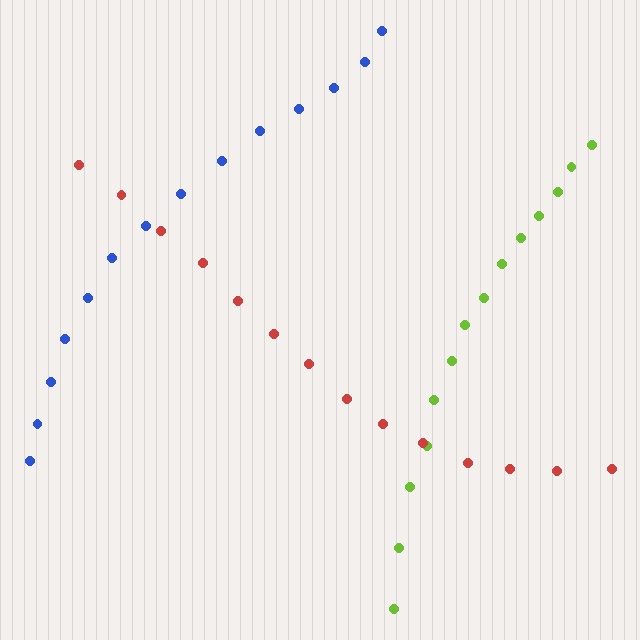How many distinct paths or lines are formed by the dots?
There are 3 distinct paths.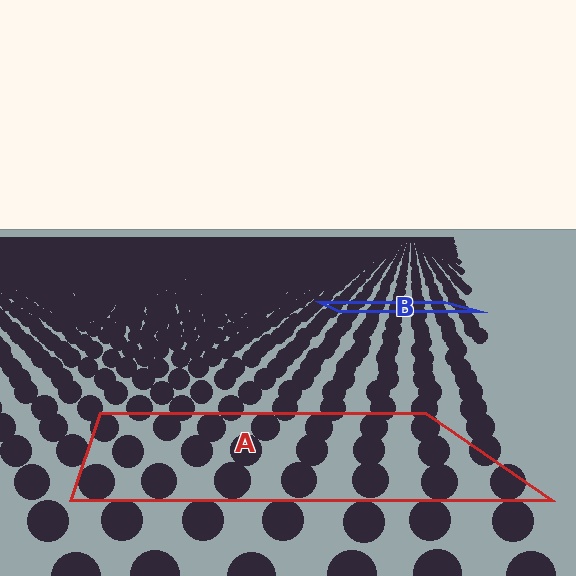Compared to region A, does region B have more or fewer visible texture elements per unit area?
Region B has more texture elements per unit area — they are packed more densely because it is farther away.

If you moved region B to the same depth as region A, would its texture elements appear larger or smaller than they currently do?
They would appear larger. At a closer depth, the same texture elements are projected at a bigger on-screen size.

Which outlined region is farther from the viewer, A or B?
Region B is farther from the viewer — the texture elements inside it appear smaller and more densely packed.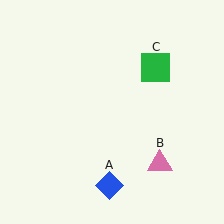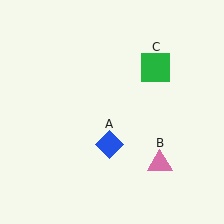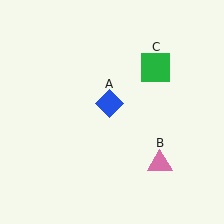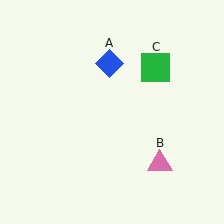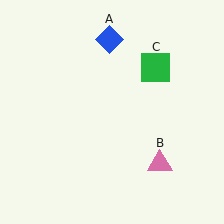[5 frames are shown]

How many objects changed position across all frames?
1 object changed position: blue diamond (object A).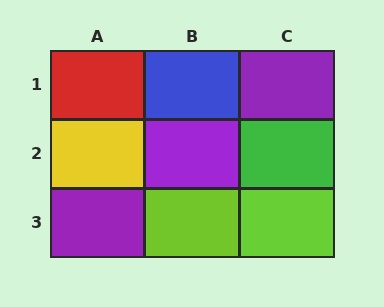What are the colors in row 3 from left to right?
Purple, lime, lime.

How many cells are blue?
1 cell is blue.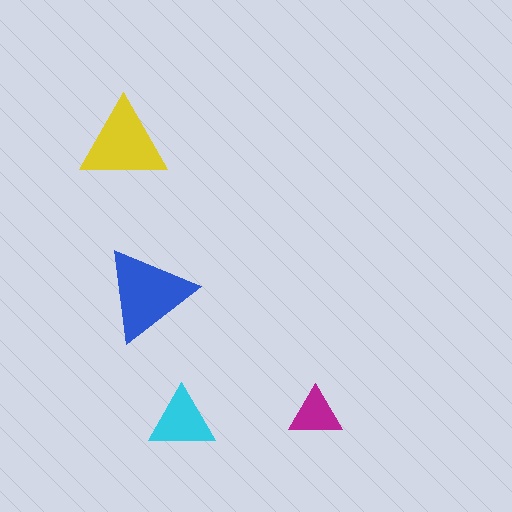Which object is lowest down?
The cyan triangle is bottommost.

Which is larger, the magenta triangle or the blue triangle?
The blue one.